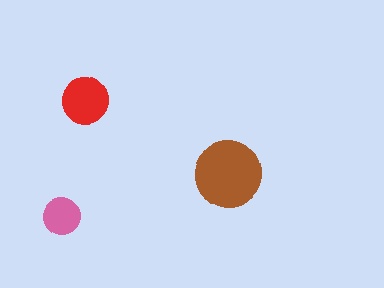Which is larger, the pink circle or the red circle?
The red one.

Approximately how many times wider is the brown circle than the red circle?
About 1.5 times wider.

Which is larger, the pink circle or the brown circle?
The brown one.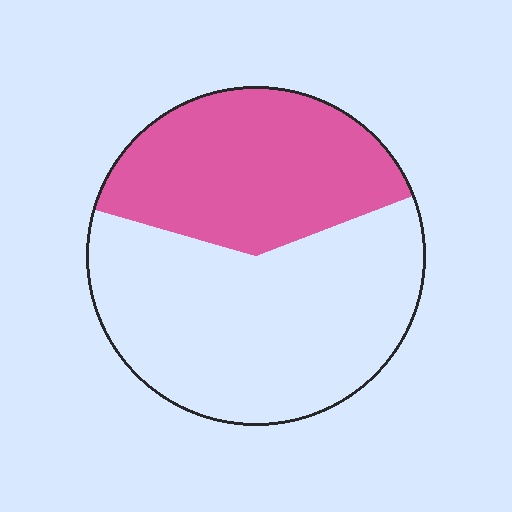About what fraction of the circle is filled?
About two fifths (2/5).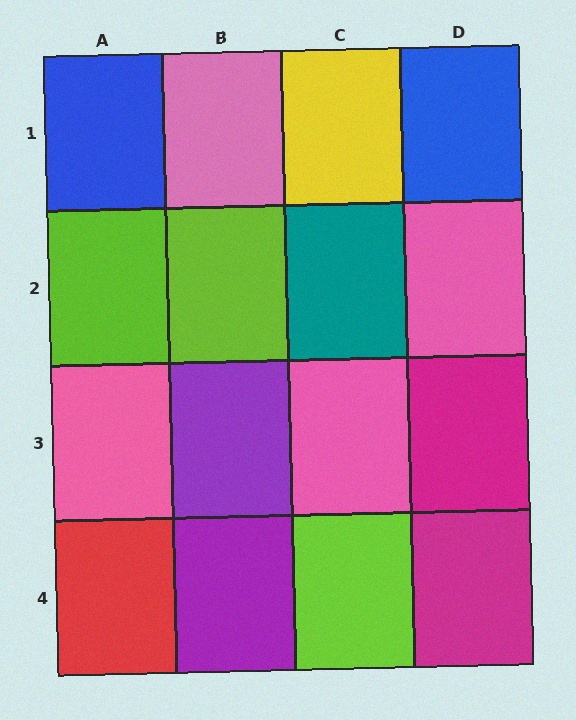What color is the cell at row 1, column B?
Pink.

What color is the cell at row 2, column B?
Lime.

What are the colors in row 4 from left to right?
Red, purple, lime, magenta.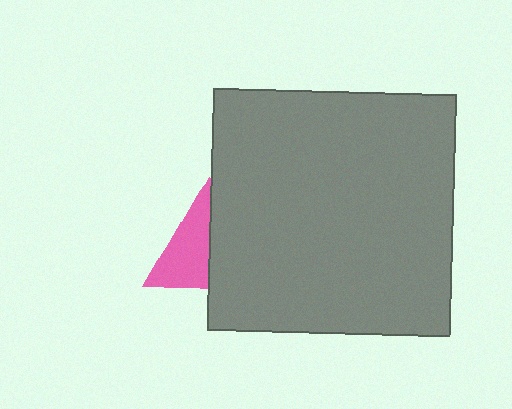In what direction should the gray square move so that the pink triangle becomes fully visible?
The gray square should move right. That is the shortest direction to clear the overlap and leave the pink triangle fully visible.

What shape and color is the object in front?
The object in front is a gray square.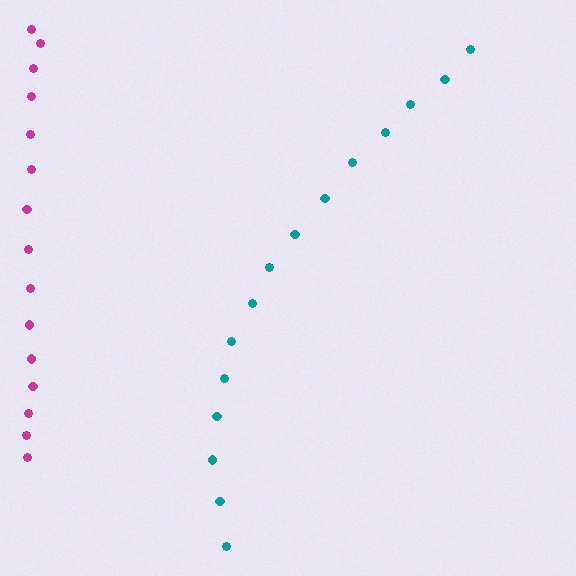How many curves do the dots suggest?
There are 2 distinct paths.